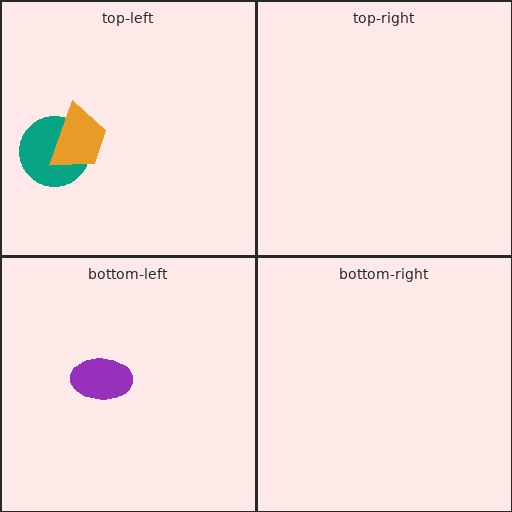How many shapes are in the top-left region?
2.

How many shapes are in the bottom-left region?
1.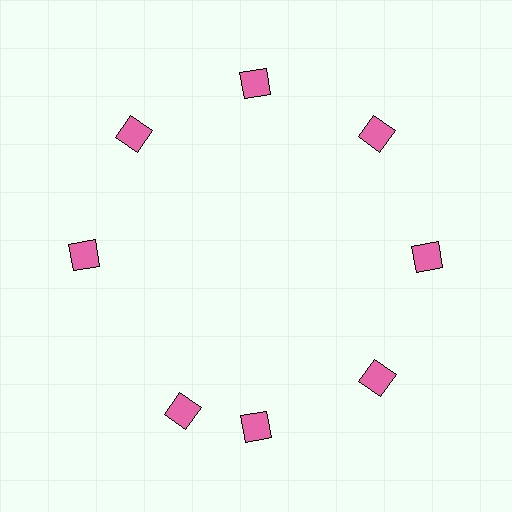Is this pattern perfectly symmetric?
No. The 8 pink diamonds are arranged in a ring, but one element near the 8 o'clock position is rotated out of alignment along the ring, breaking the 8-fold rotational symmetry.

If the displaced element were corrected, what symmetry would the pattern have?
It would have 8-fold rotational symmetry — the pattern would map onto itself every 45 degrees.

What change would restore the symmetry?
The symmetry would be restored by rotating it back into even spacing with its neighbors so that all 8 diamonds sit at equal angles and equal distance from the center.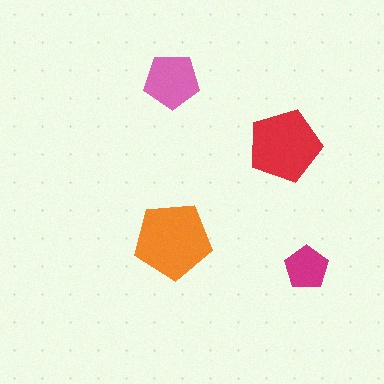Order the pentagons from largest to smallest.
the orange one, the red one, the pink one, the magenta one.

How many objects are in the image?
There are 4 objects in the image.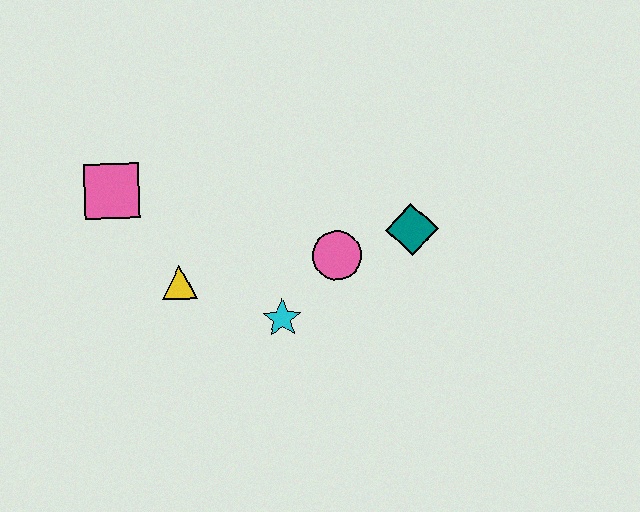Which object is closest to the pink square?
The yellow triangle is closest to the pink square.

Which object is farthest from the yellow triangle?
The teal diamond is farthest from the yellow triangle.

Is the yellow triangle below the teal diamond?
Yes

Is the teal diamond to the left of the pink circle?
No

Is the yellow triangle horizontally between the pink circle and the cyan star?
No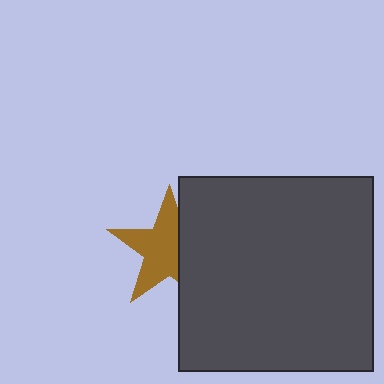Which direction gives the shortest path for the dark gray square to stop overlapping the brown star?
Moving right gives the shortest separation.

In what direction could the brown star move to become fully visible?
The brown star could move left. That would shift it out from behind the dark gray square entirely.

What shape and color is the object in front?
The object in front is a dark gray square.